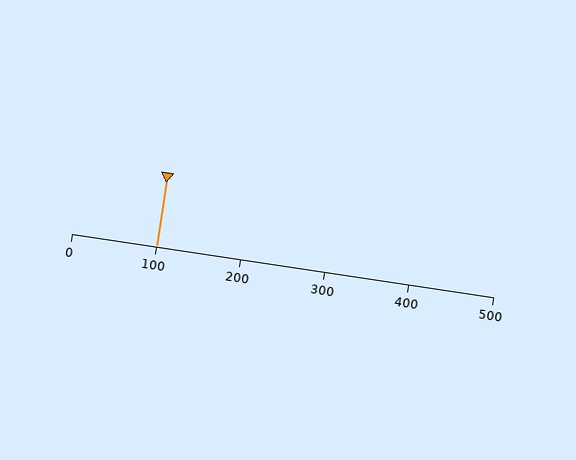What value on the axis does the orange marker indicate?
The marker indicates approximately 100.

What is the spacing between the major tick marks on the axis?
The major ticks are spaced 100 apart.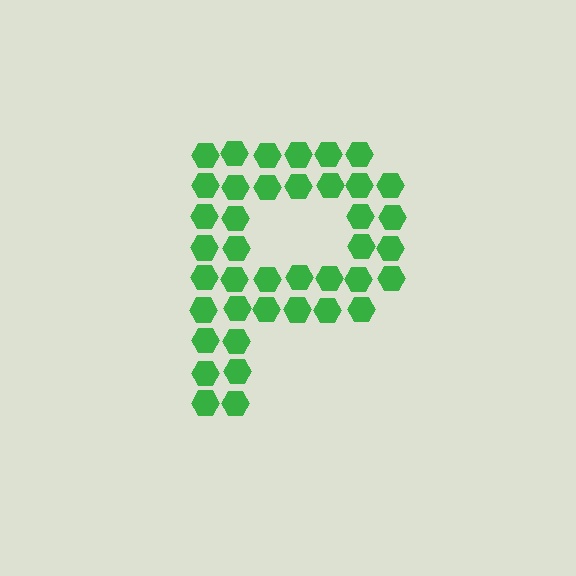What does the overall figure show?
The overall figure shows the letter P.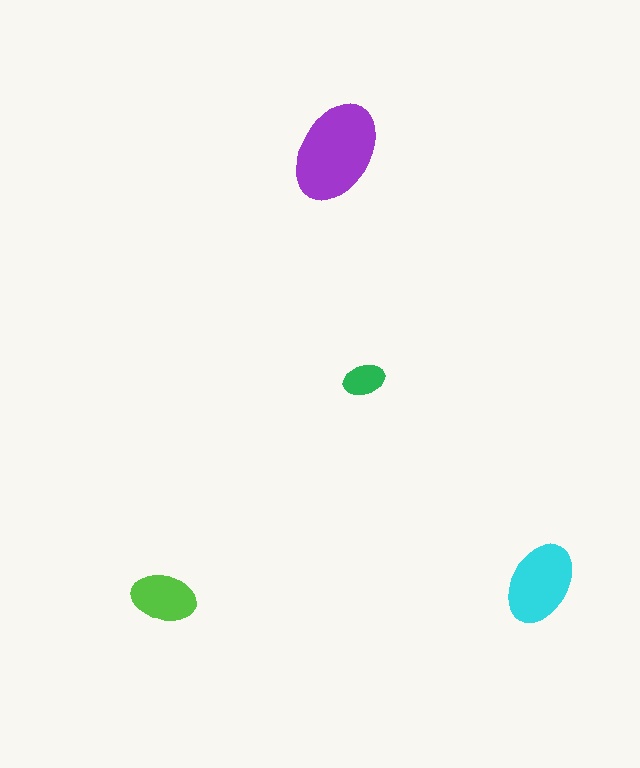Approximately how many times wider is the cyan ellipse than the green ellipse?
About 2 times wider.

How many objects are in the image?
There are 4 objects in the image.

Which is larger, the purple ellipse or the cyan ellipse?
The purple one.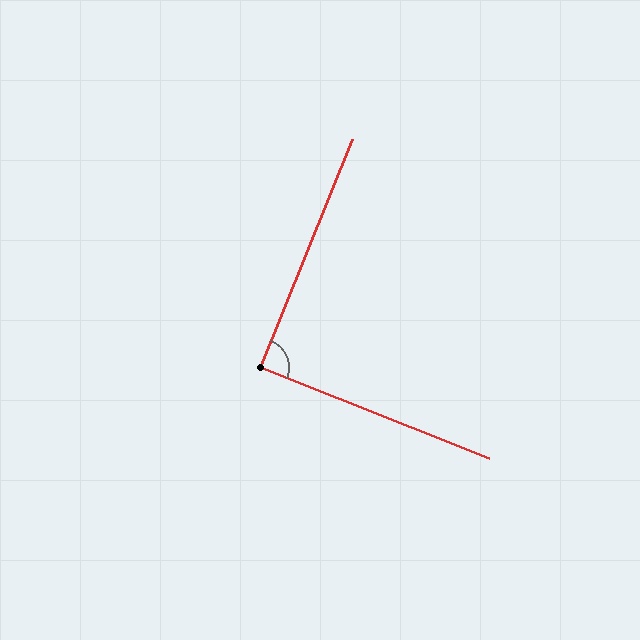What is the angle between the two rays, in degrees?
Approximately 90 degrees.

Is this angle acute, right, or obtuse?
It is approximately a right angle.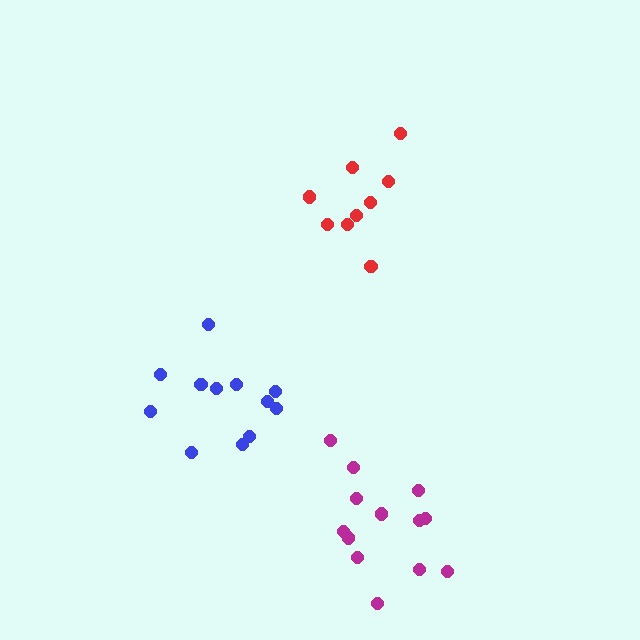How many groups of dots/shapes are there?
There are 3 groups.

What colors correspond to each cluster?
The clusters are colored: blue, magenta, red.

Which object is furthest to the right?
The magenta cluster is rightmost.